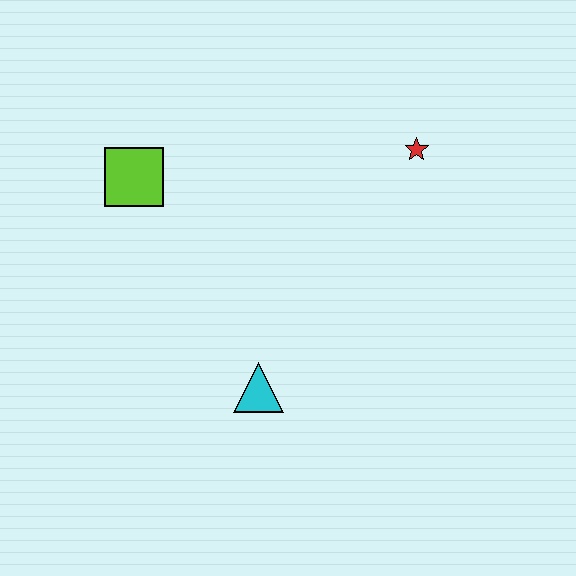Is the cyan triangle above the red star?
No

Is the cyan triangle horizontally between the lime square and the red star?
Yes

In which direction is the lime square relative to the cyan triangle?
The lime square is above the cyan triangle.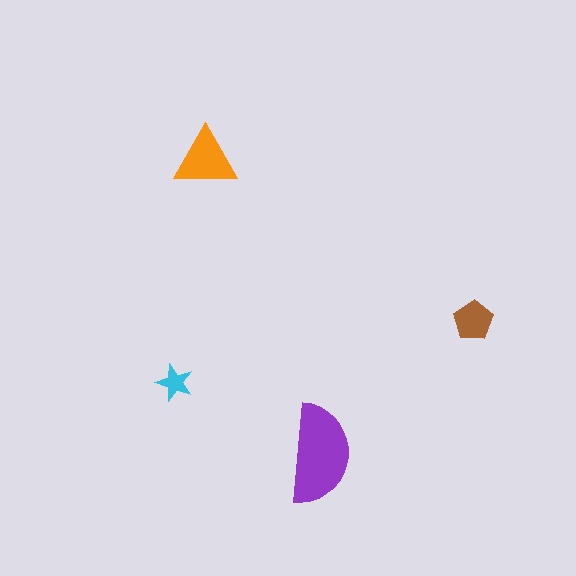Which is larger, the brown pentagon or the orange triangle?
The orange triangle.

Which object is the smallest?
The cyan star.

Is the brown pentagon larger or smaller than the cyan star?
Larger.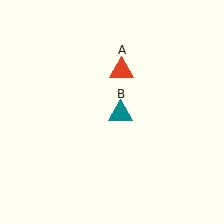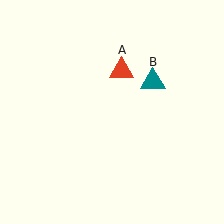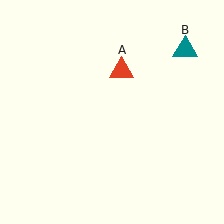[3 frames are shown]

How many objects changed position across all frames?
1 object changed position: teal triangle (object B).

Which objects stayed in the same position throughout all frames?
Red triangle (object A) remained stationary.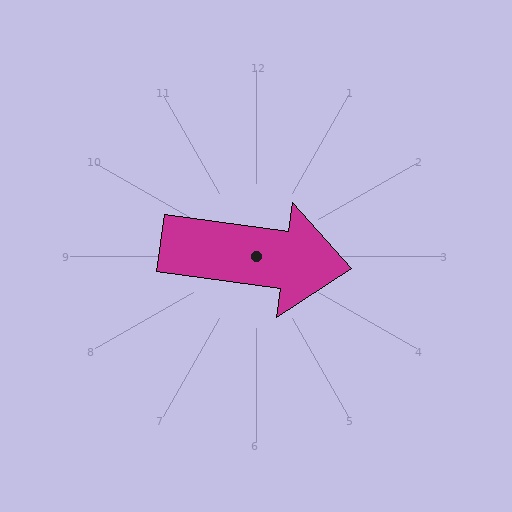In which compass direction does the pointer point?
East.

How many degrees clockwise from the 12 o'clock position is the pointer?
Approximately 98 degrees.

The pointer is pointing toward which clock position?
Roughly 3 o'clock.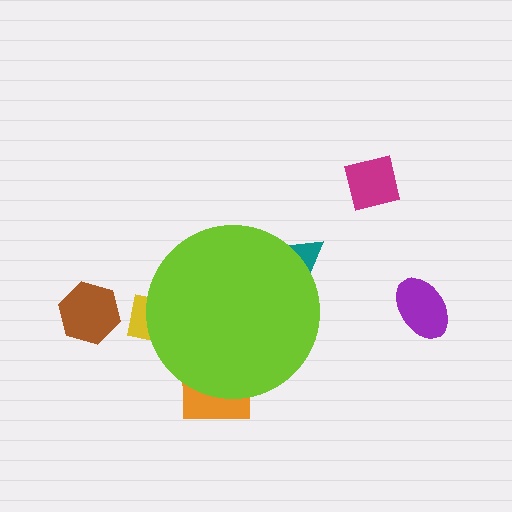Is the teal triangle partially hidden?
Yes, the teal triangle is partially hidden behind the lime circle.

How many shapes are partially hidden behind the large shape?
3 shapes are partially hidden.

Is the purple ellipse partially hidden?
No, the purple ellipse is fully visible.